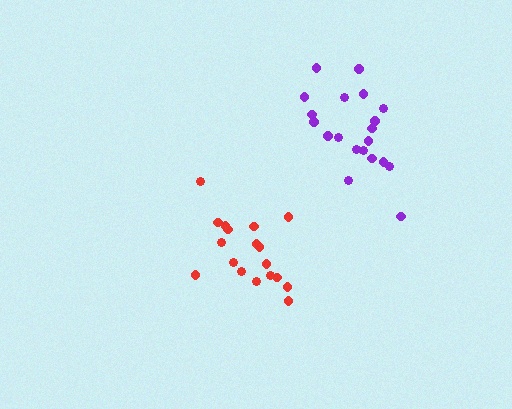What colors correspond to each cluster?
The clusters are colored: purple, red.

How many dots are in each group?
Group 1: 20 dots, Group 2: 18 dots (38 total).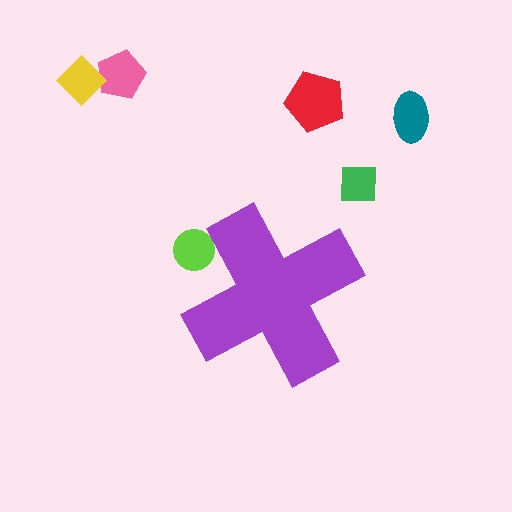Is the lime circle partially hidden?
Yes, the lime circle is partially hidden behind the purple cross.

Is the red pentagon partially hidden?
No, the red pentagon is fully visible.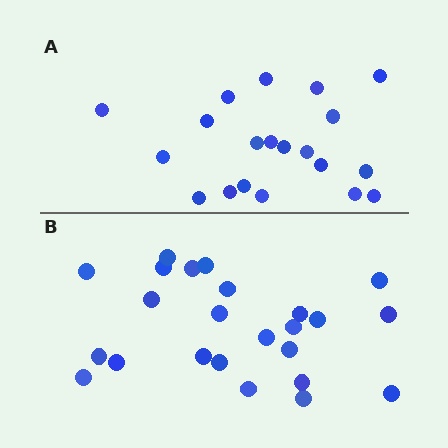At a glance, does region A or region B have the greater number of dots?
Region B (the bottom region) has more dots.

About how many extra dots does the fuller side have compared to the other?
Region B has about 4 more dots than region A.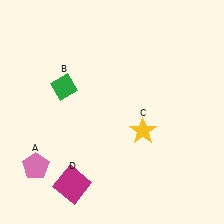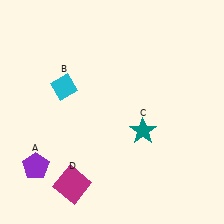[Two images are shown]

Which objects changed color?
A changed from pink to purple. B changed from green to cyan. C changed from yellow to teal.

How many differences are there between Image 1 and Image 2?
There are 3 differences between the two images.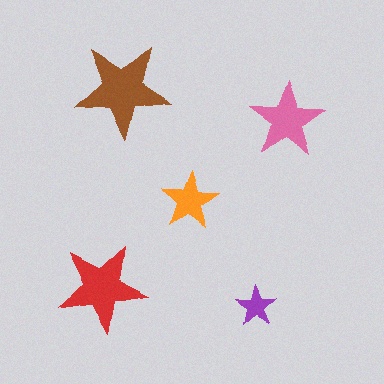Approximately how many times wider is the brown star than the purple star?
About 2.5 times wider.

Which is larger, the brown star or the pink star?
The brown one.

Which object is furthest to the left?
The red star is leftmost.